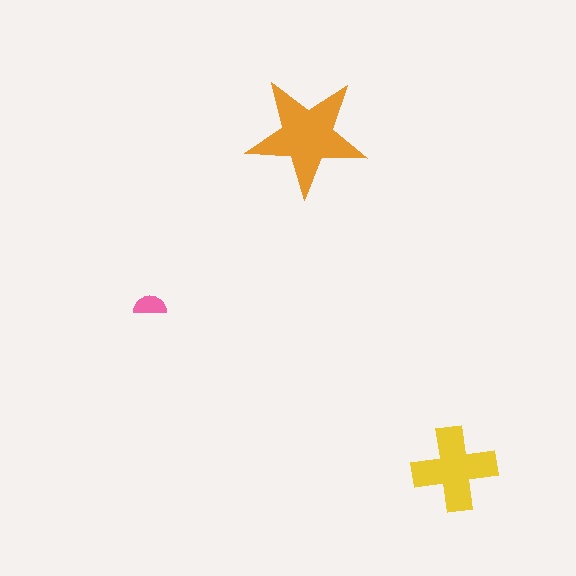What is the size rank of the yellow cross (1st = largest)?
2nd.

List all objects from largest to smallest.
The orange star, the yellow cross, the pink semicircle.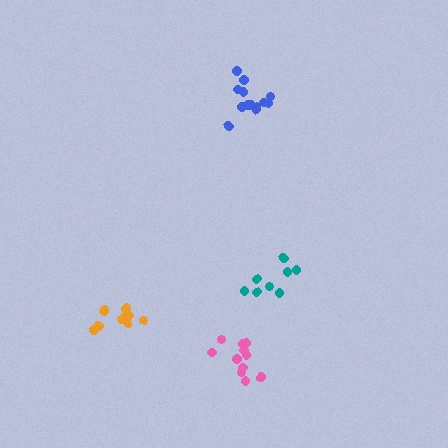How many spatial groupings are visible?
There are 4 spatial groupings.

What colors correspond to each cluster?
The clusters are colored: blue, pink, teal, orange.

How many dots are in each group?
Group 1: 13 dots, Group 2: 11 dots, Group 3: 8 dots, Group 4: 11 dots (43 total).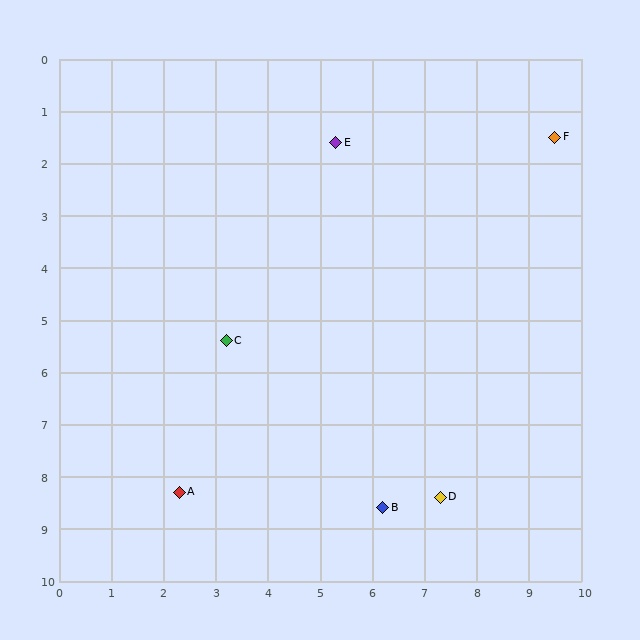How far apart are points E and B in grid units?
Points E and B are about 7.1 grid units apart.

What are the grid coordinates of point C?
Point C is at approximately (3.2, 5.4).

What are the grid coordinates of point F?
Point F is at approximately (9.5, 1.5).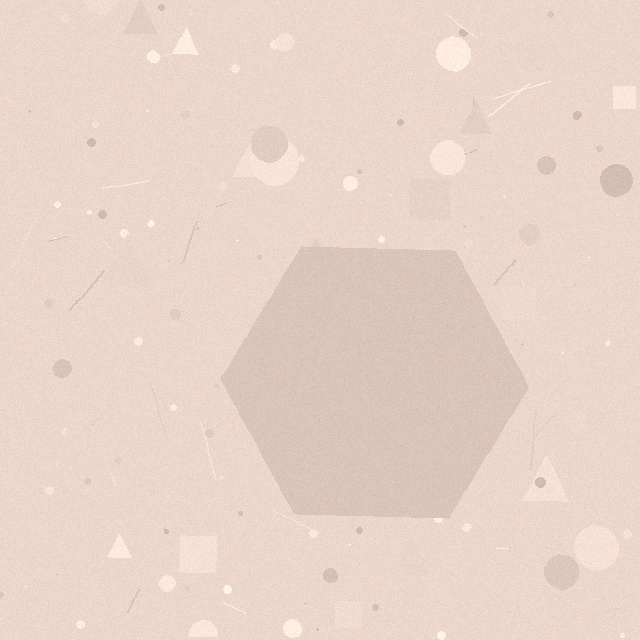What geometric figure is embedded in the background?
A hexagon is embedded in the background.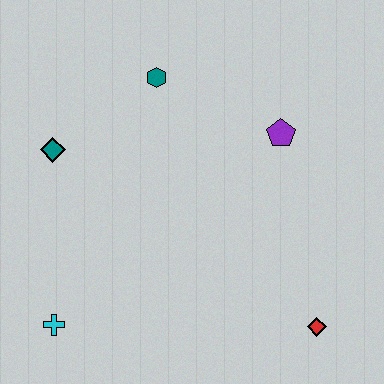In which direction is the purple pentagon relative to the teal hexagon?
The purple pentagon is to the right of the teal hexagon.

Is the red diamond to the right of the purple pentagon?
Yes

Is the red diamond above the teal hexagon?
No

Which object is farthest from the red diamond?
The teal diamond is farthest from the red diamond.